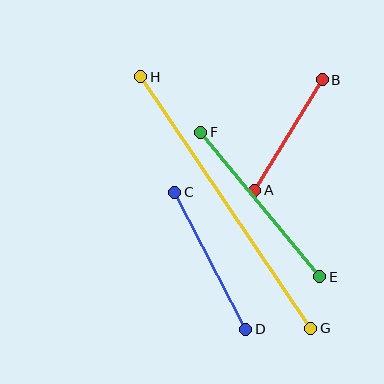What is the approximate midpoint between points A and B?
The midpoint is at approximately (289, 135) pixels.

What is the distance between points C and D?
The distance is approximately 154 pixels.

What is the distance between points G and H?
The distance is approximately 304 pixels.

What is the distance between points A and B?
The distance is approximately 130 pixels.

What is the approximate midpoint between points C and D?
The midpoint is at approximately (210, 261) pixels.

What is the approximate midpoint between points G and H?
The midpoint is at approximately (226, 203) pixels.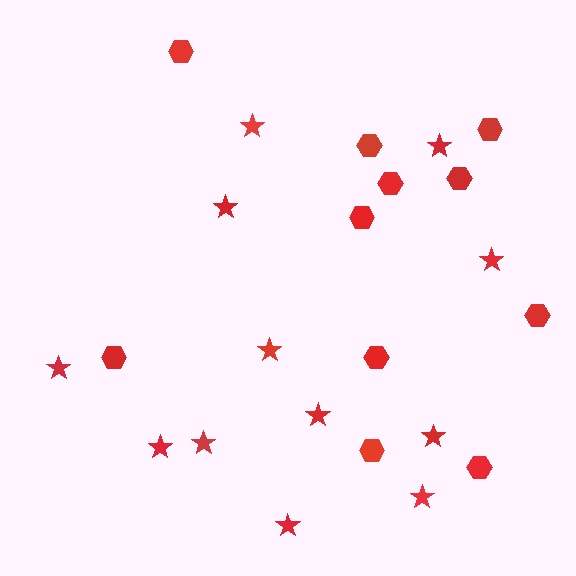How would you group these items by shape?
There are 2 groups: one group of stars (12) and one group of hexagons (11).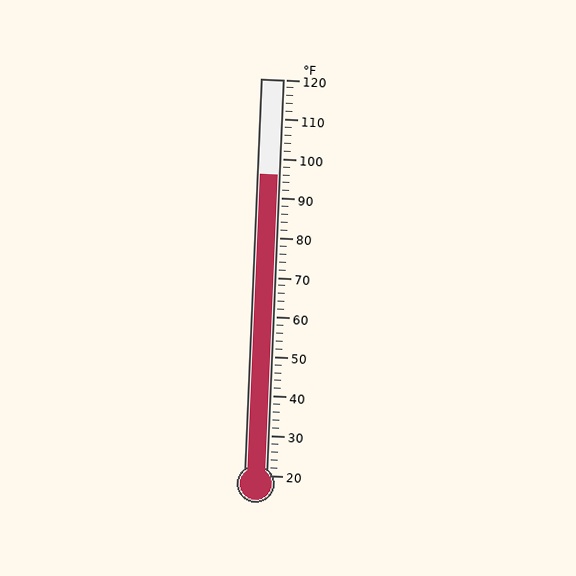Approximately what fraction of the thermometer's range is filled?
The thermometer is filled to approximately 75% of its range.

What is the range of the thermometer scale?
The thermometer scale ranges from 20°F to 120°F.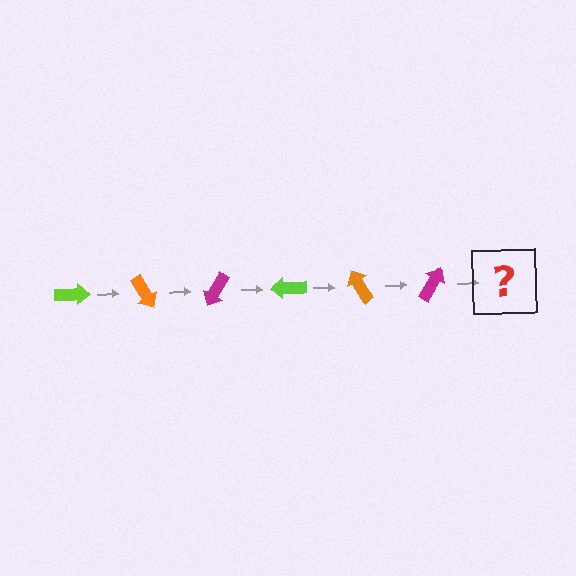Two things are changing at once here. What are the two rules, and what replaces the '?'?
The two rules are that it rotates 60 degrees each step and the color cycles through lime, orange, and magenta. The '?' should be a lime arrow, rotated 360 degrees from the start.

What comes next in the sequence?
The next element should be a lime arrow, rotated 360 degrees from the start.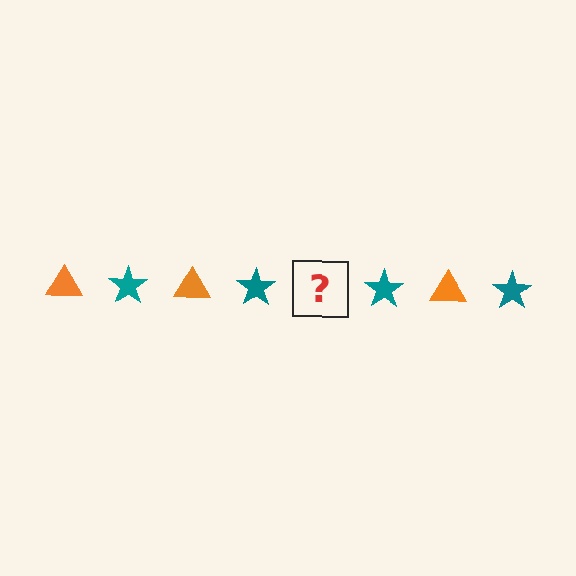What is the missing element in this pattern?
The missing element is an orange triangle.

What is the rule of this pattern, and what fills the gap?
The rule is that the pattern alternates between orange triangle and teal star. The gap should be filled with an orange triangle.